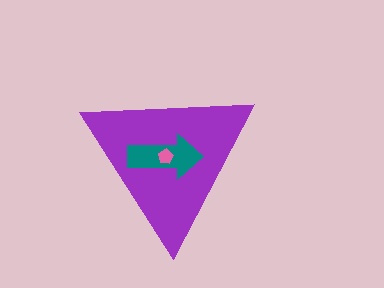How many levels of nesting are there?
3.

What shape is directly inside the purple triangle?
The teal arrow.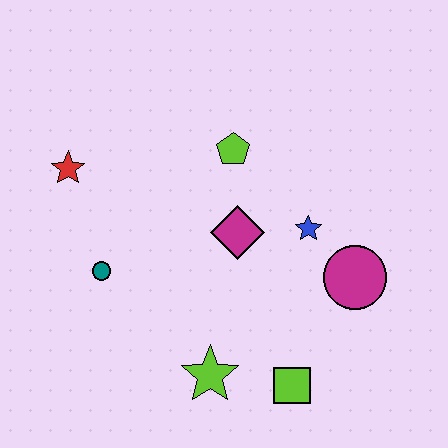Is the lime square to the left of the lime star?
No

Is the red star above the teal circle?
Yes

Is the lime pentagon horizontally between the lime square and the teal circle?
Yes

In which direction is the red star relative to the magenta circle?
The red star is to the left of the magenta circle.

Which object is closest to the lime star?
The lime square is closest to the lime star.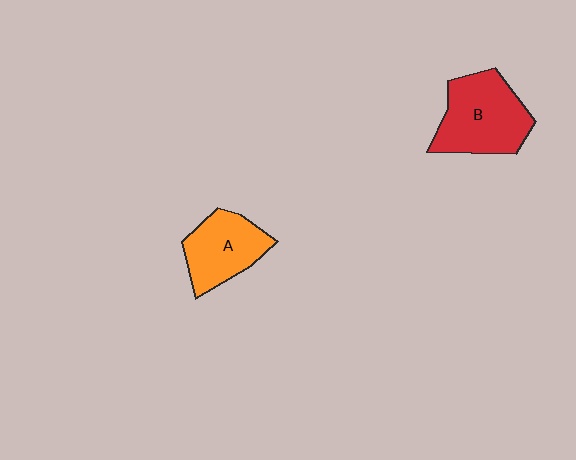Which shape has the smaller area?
Shape A (orange).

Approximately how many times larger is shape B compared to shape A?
Approximately 1.3 times.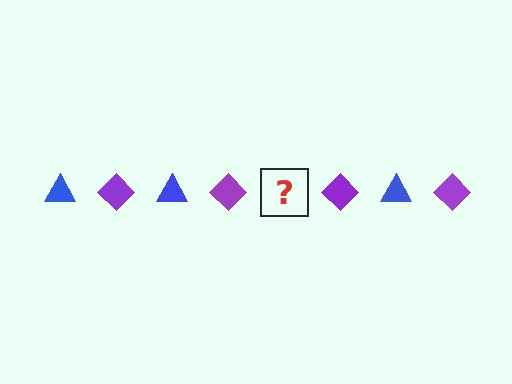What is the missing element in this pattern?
The missing element is a blue triangle.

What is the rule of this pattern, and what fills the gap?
The rule is that the pattern alternates between blue triangle and purple diamond. The gap should be filled with a blue triangle.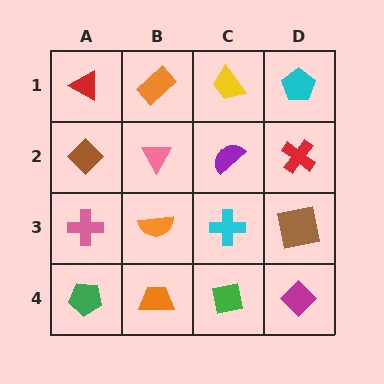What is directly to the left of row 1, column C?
An orange rectangle.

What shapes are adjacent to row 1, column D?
A red cross (row 2, column D), a yellow trapezoid (row 1, column C).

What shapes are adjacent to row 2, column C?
A yellow trapezoid (row 1, column C), a cyan cross (row 3, column C), a pink triangle (row 2, column B), a red cross (row 2, column D).